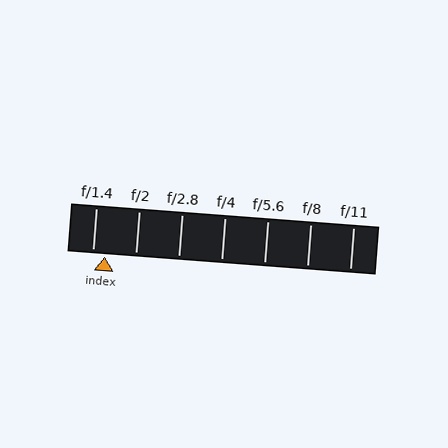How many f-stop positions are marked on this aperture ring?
There are 7 f-stop positions marked.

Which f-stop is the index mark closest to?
The index mark is closest to f/1.4.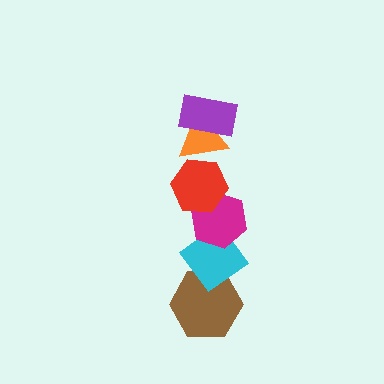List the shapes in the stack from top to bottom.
From top to bottom: the purple rectangle, the orange triangle, the red hexagon, the magenta hexagon, the cyan diamond, the brown hexagon.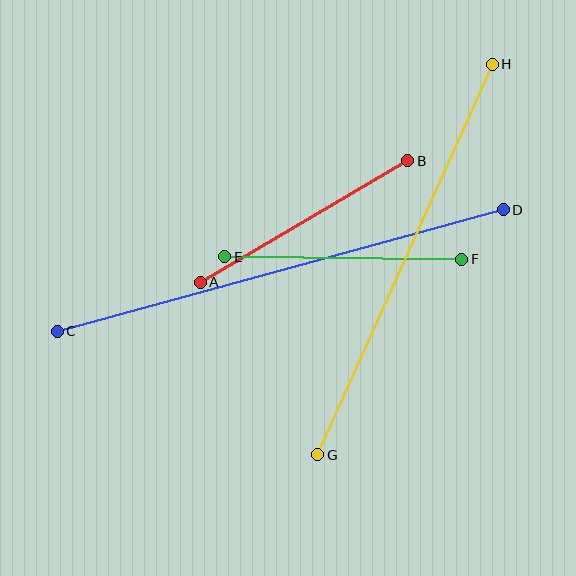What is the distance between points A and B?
The distance is approximately 240 pixels.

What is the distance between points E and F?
The distance is approximately 237 pixels.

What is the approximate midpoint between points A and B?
The midpoint is at approximately (304, 221) pixels.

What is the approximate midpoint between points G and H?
The midpoint is at approximately (405, 260) pixels.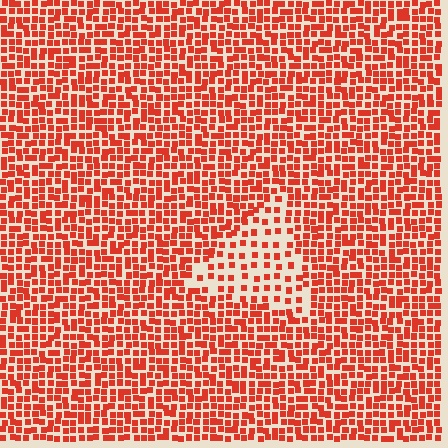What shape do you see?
I see a triangle.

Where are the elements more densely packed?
The elements are more densely packed outside the triangle boundary.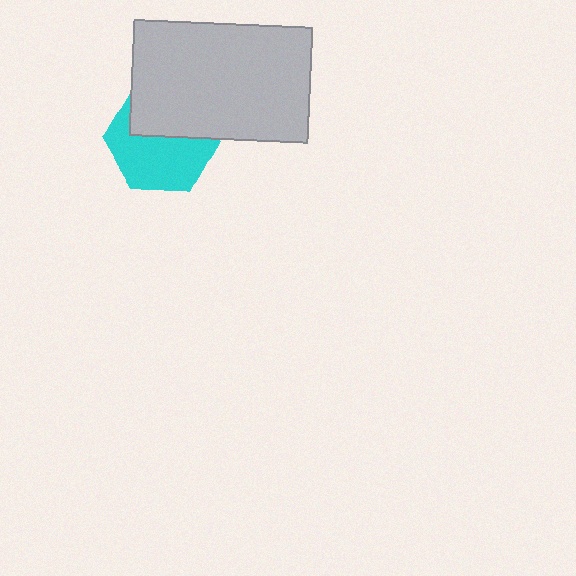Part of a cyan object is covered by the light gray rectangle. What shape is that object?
It is a hexagon.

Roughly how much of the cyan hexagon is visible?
About half of it is visible (roughly 57%).